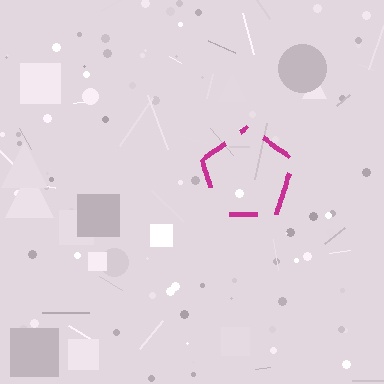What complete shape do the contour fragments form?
The contour fragments form a pentagon.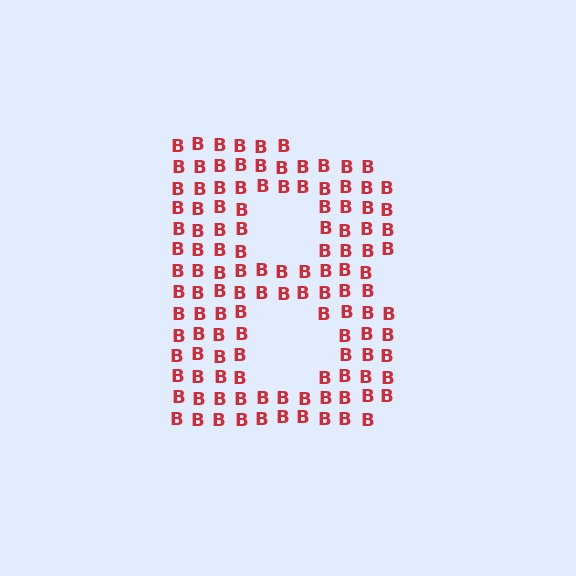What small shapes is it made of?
It is made of small letter B's.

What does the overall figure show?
The overall figure shows the letter B.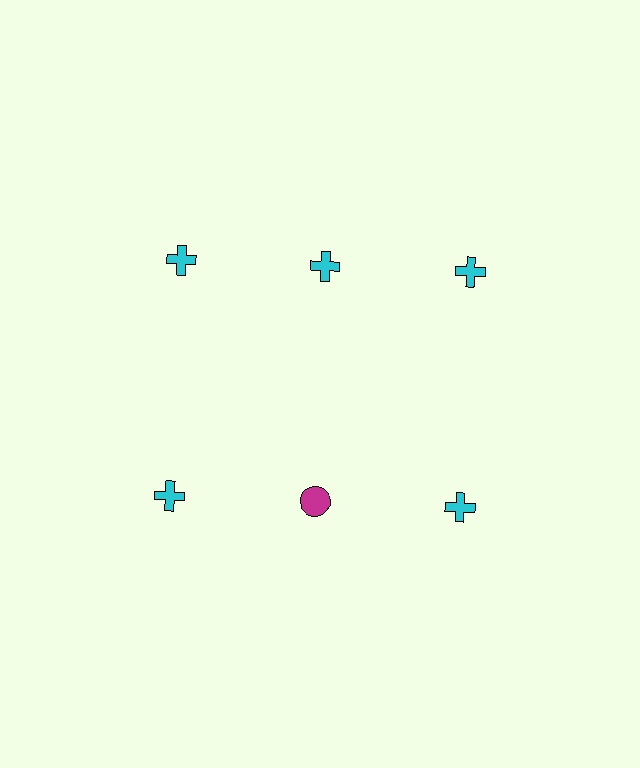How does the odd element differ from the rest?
It differs in both color (magenta instead of cyan) and shape (circle instead of cross).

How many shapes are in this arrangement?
There are 6 shapes arranged in a grid pattern.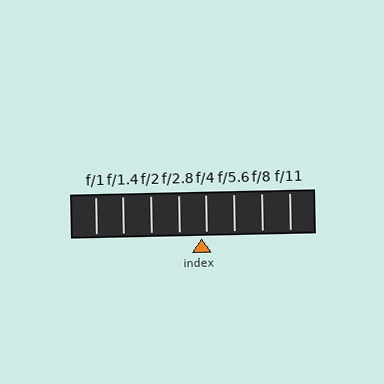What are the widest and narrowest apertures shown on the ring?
The widest aperture shown is f/1 and the narrowest is f/11.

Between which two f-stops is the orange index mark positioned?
The index mark is between f/2.8 and f/4.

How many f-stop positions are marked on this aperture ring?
There are 8 f-stop positions marked.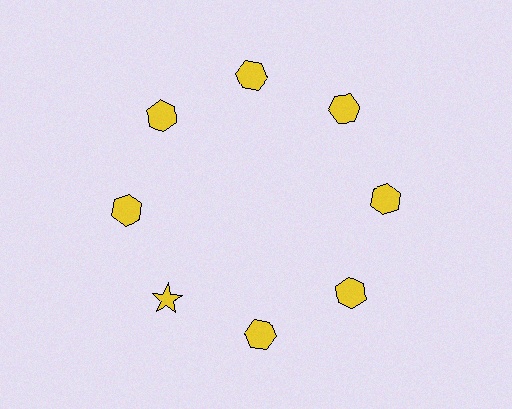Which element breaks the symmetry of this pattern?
The yellow star at roughly the 8 o'clock position breaks the symmetry. All other shapes are yellow hexagons.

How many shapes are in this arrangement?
There are 8 shapes arranged in a ring pattern.